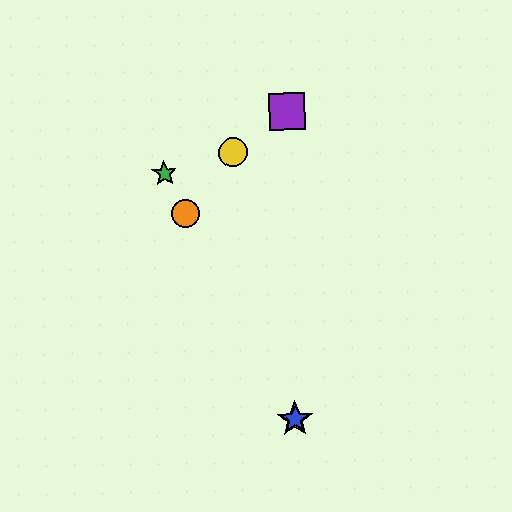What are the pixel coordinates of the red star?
The red star is at (295, 419).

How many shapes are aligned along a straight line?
4 shapes (the red star, the blue star, the green star, the orange circle) are aligned along a straight line.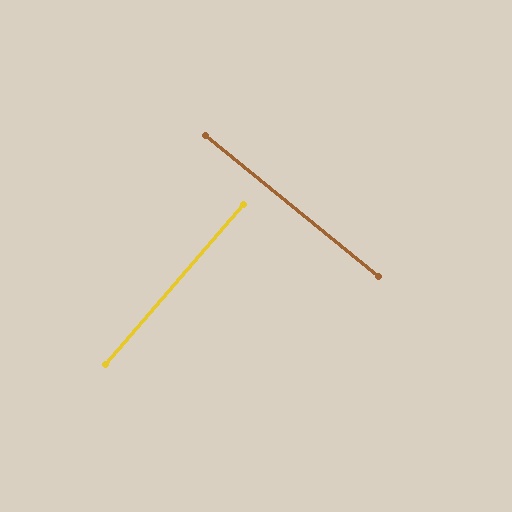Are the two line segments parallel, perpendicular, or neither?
Perpendicular — they meet at approximately 88°.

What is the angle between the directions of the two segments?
Approximately 88 degrees.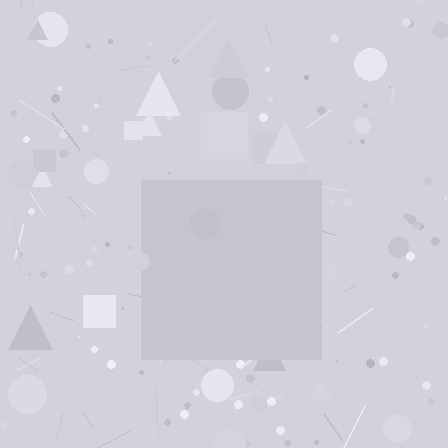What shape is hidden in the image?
A square is hidden in the image.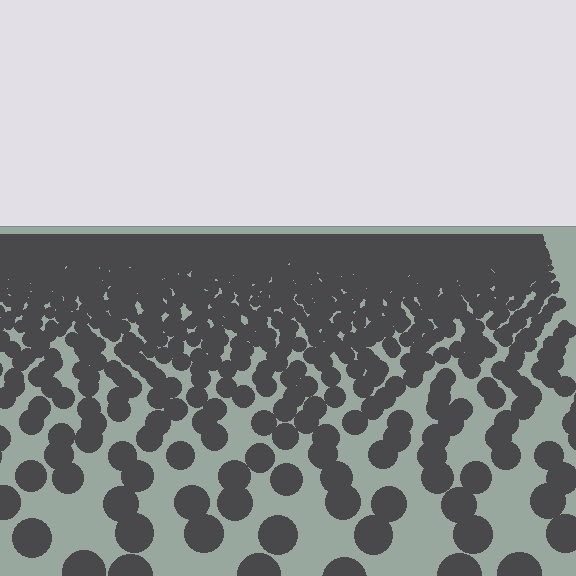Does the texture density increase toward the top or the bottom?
Density increases toward the top.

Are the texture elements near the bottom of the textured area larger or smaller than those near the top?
Larger. Near the bottom, elements are closer to the viewer and appear at a bigger on-screen size.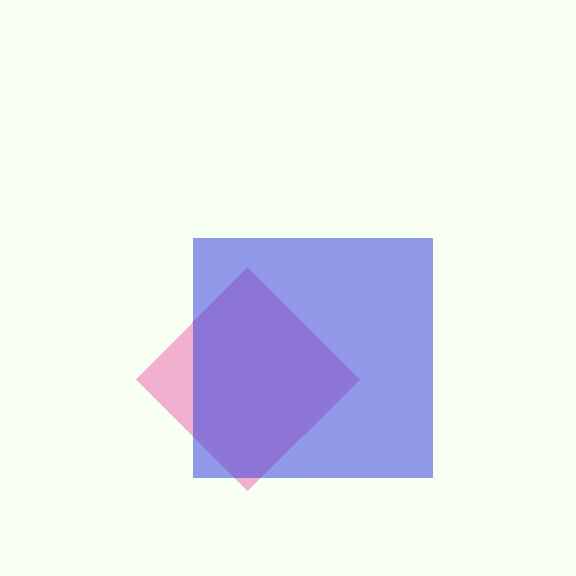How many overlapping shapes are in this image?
There are 2 overlapping shapes in the image.